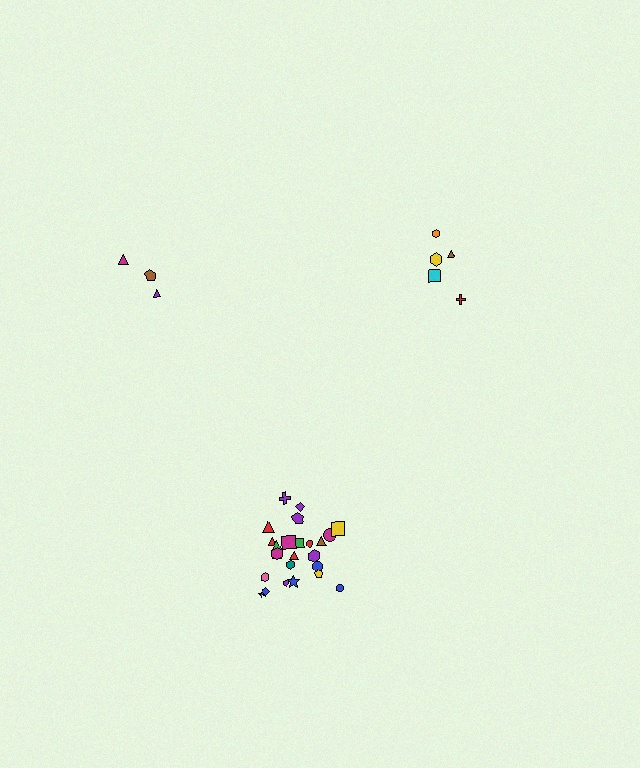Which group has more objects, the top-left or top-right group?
The top-right group.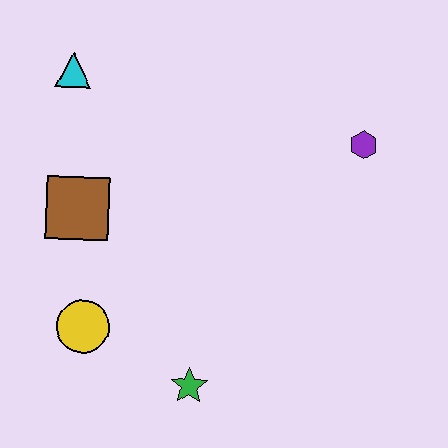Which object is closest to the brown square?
The yellow circle is closest to the brown square.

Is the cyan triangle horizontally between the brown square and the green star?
No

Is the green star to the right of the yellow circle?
Yes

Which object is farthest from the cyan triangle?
The green star is farthest from the cyan triangle.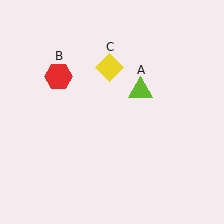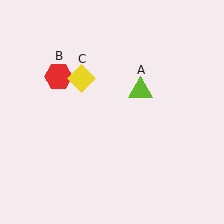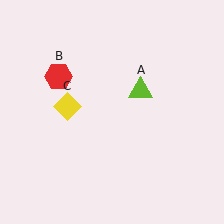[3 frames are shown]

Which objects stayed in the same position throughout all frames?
Lime triangle (object A) and red hexagon (object B) remained stationary.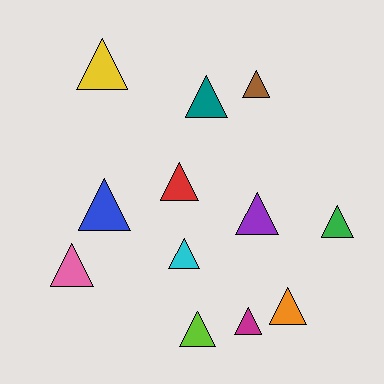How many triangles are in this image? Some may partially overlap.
There are 12 triangles.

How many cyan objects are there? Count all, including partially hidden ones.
There is 1 cyan object.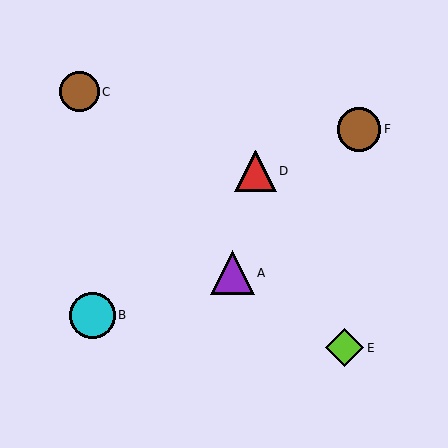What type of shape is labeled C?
Shape C is a brown circle.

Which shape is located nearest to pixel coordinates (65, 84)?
The brown circle (labeled C) at (80, 92) is nearest to that location.